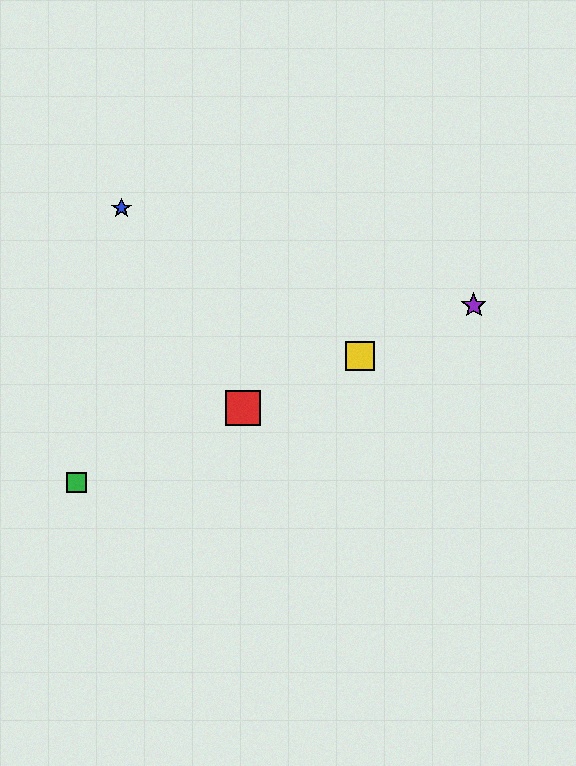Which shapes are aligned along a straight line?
The red square, the green square, the yellow square, the purple star are aligned along a straight line.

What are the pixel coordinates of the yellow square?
The yellow square is at (360, 356).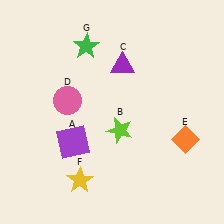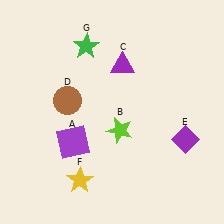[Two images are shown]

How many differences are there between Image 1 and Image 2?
There are 2 differences between the two images.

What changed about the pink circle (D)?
In Image 1, D is pink. In Image 2, it changed to brown.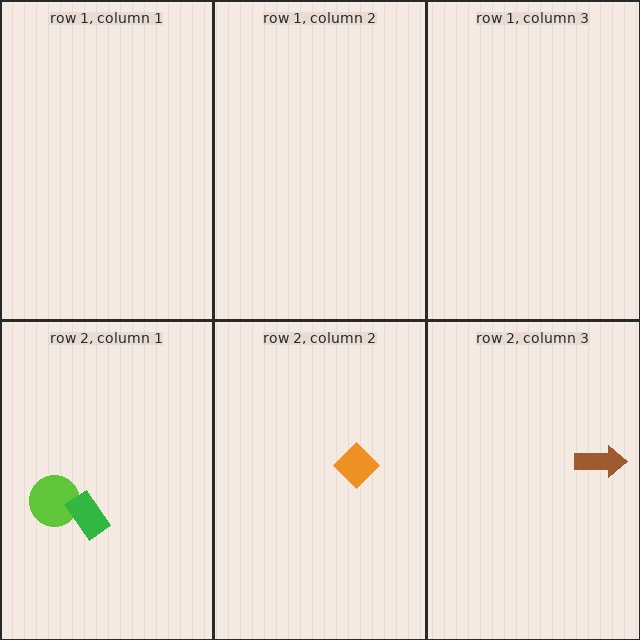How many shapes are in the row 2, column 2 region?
1.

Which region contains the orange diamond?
The row 2, column 2 region.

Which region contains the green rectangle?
The row 2, column 1 region.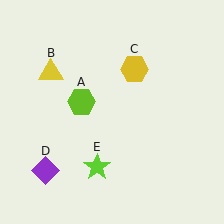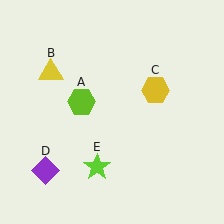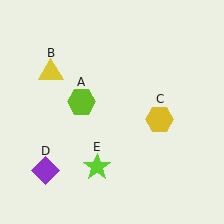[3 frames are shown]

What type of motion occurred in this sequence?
The yellow hexagon (object C) rotated clockwise around the center of the scene.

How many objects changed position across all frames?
1 object changed position: yellow hexagon (object C).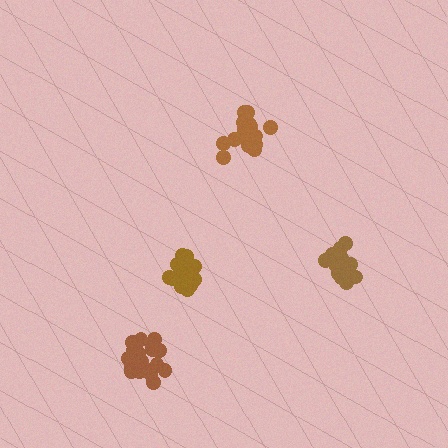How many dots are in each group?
Group 1: 16 dots, Group 2: 16 dots, Group 3: 19 dots, Group 4: 21 dots (72 total).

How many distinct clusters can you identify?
There are 4 distinct clusters.